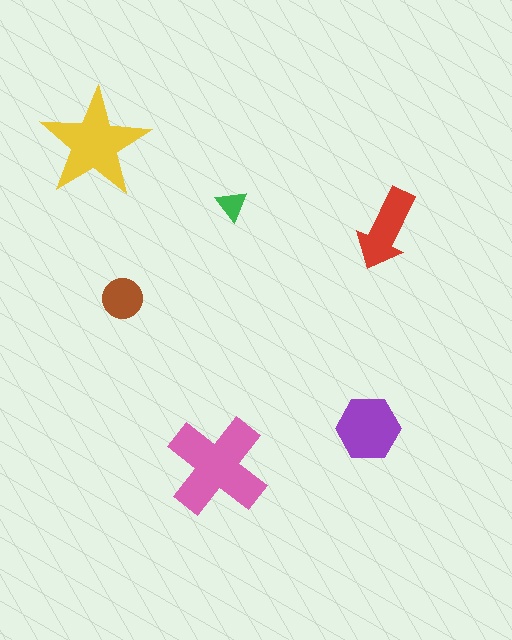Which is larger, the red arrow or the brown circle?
The red arrow.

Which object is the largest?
The pink cross.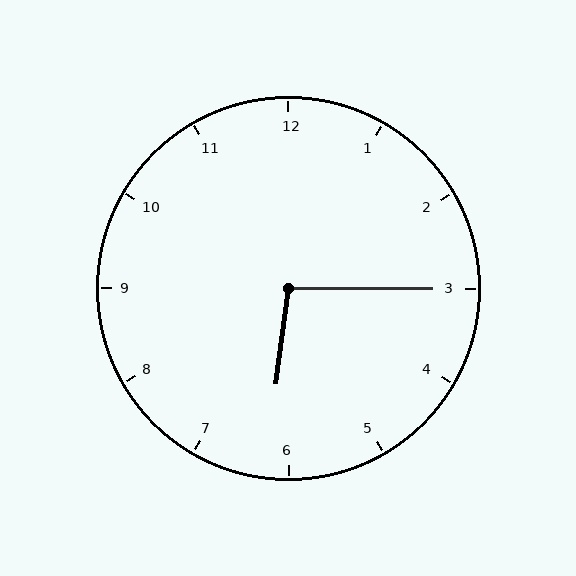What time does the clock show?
6:15.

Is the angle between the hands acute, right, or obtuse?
It is obtuse.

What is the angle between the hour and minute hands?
Approximately 98 degrees.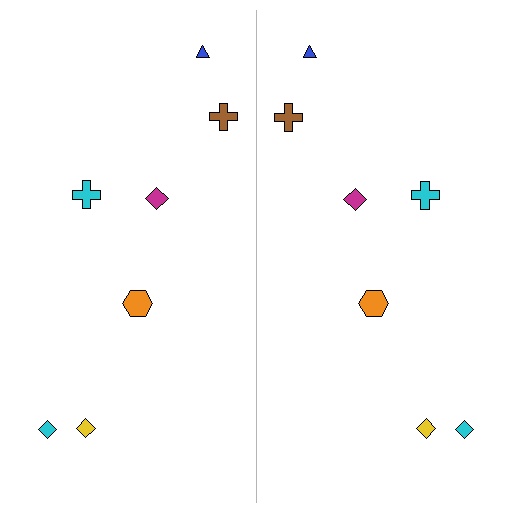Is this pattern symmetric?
Yes, this pattern has bilateral (reflection) symmetry.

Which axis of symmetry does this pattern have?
The pattern has a vertical axis of symmetry running through the center of the image.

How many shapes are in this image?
There are 14 shapes in this image.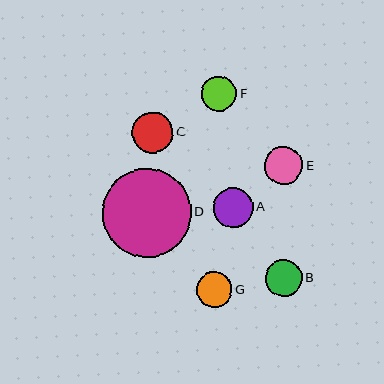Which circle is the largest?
Circle D is the largest with a size of approximately 89 pixels.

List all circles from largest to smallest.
From largest to smallest: D, C, A, E, B, G, F.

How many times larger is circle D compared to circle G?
Circle D is approximately 2.5 times the size of circle G.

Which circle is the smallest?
Circle F is the smallest with a size of approximately 35 pixels.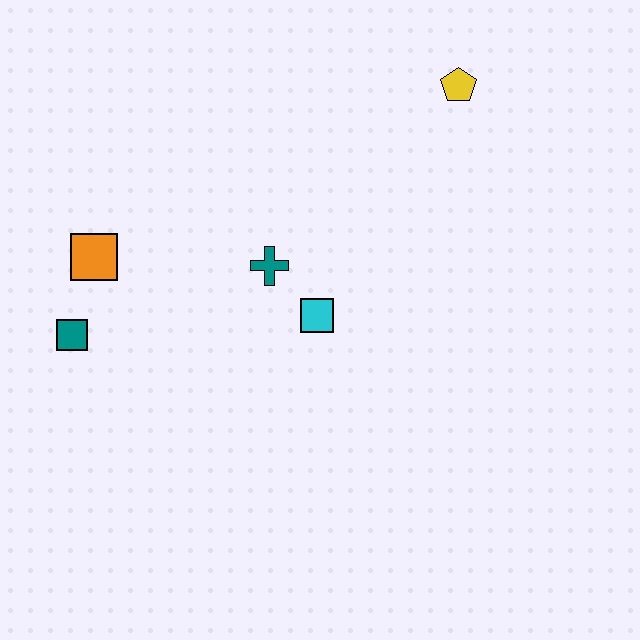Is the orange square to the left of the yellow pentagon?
Yes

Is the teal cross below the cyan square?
No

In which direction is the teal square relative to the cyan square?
The teal square is to the left of the cyan square.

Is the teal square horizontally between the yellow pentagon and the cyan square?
No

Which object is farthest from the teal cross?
The yellow pentagon is farthest from the teal cross.